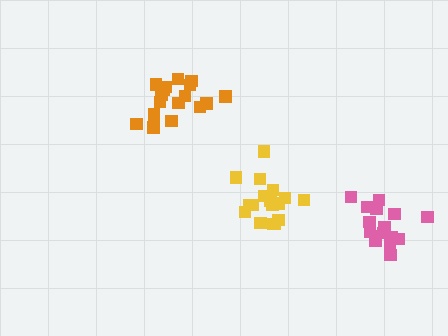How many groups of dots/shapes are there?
There are 3 groups.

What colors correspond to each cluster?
The clusters are colored: orange, pink, yellow.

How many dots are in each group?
Group 1: 18 dots, Group 2: 16 dots, Group 3: 17 dots (51 total).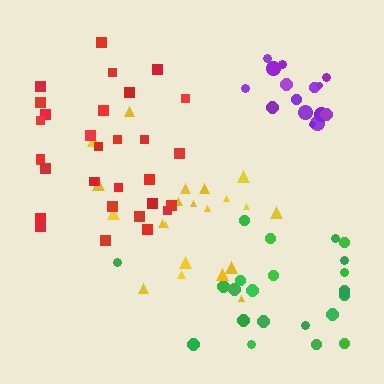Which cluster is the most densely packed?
Purple.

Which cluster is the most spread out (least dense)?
Green.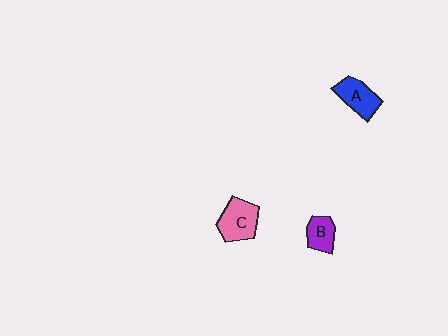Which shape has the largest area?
Shape C (pink).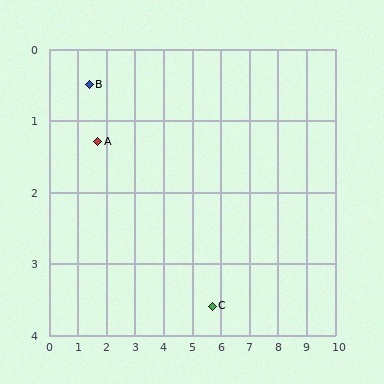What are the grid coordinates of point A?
Point A is at approximately (1.7, 1.3).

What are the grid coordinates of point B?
Point B is at approximately (1.4, 0.5).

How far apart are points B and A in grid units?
Points B and A are about 0.9 grid units apart.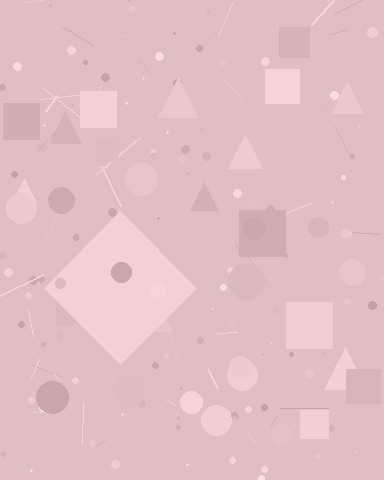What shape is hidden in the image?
A diamond is hidden in the image.